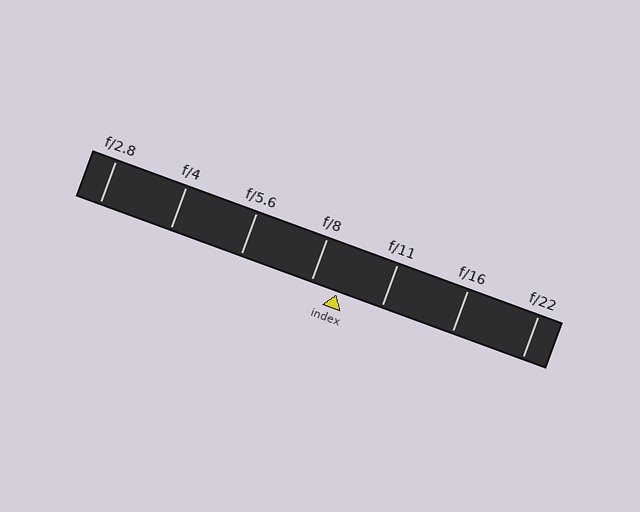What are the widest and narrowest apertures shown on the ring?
The widest aperture shown is f/2.8 and the narrowest is f/22.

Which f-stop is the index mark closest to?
The index mark is closest to f/8.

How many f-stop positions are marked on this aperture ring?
There are 7 f-stop positions marked.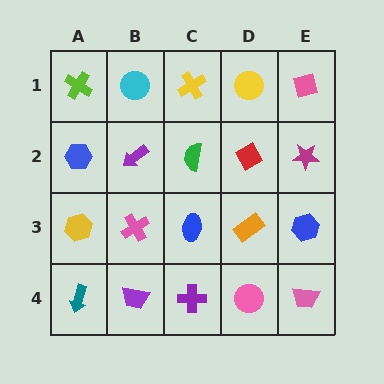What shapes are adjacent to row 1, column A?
A blue hexagon (row 2, column A), a cyan circle (row 1, column B).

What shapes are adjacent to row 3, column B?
A purple arrow (row 2, column B), a purple trapezoid (row 4, column B), a yellow hexagon (row 3, column A), a blue ellipse (row 3, column C).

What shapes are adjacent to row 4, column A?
A yellow hexagon (row 3, column A), a purple trapezoid (row 4, column B).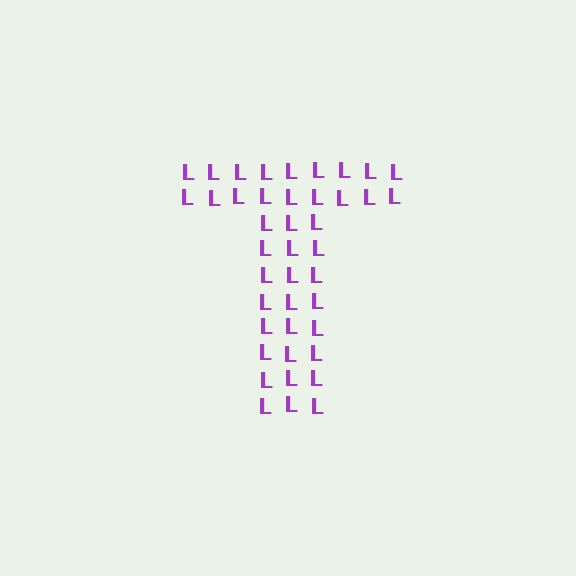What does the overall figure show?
The overall figure shows the letter T.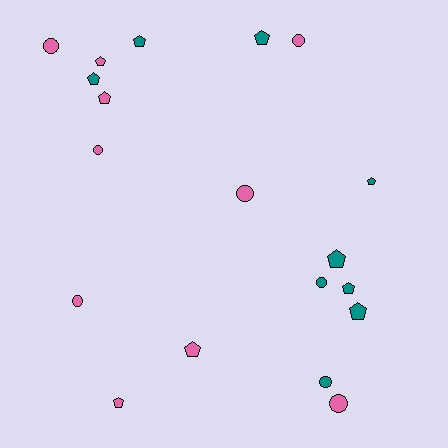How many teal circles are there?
There are 2 teal circles.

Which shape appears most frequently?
Pentagon, with 11 objects.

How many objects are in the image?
There are 19 objects.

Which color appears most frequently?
Pink, with 10 objects.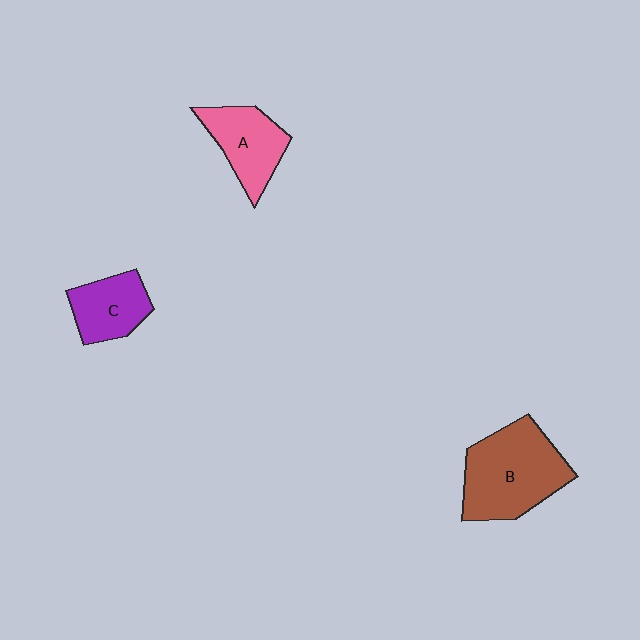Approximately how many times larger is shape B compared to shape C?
Approximately 1.8 times.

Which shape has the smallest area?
Shape C (purple).